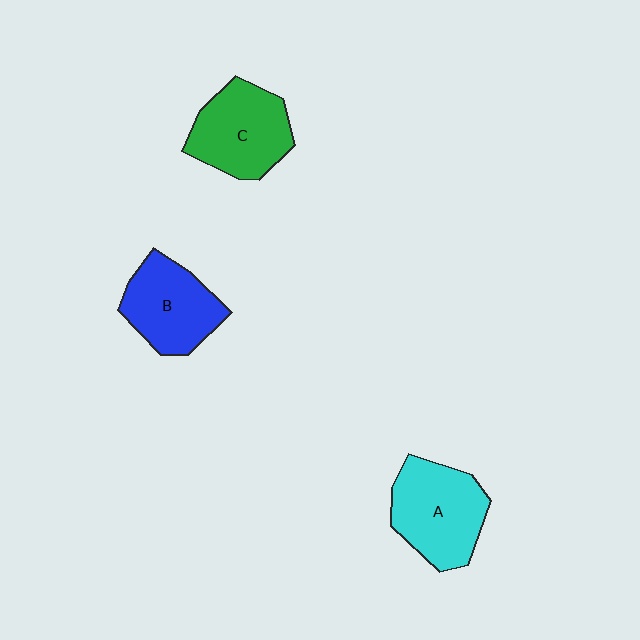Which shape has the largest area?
Shape A (cyan).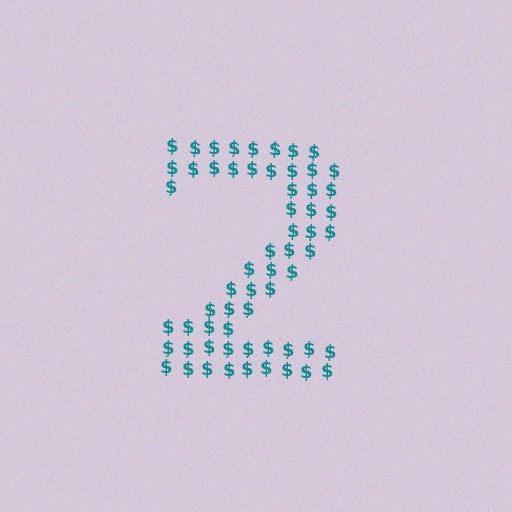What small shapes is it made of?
It is made of small dollar signs.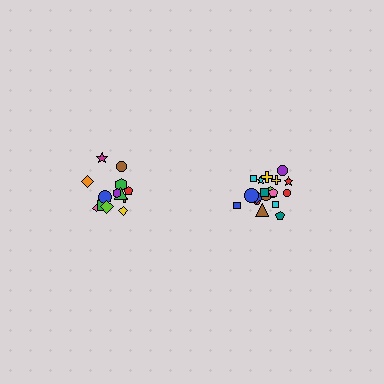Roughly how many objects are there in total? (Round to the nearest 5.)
Roughly 35 objects in total.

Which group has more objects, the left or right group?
The right group.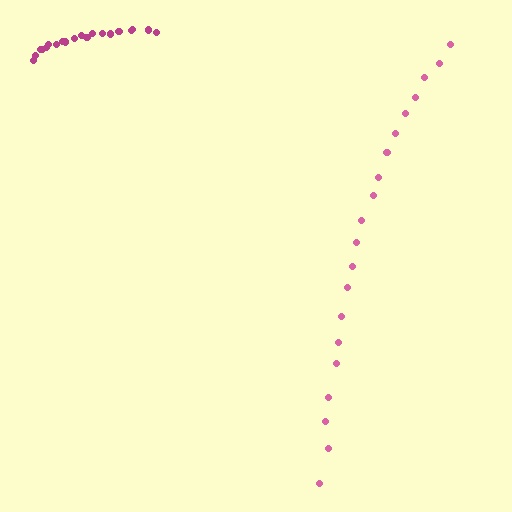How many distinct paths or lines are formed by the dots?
There are 2 distinct paths.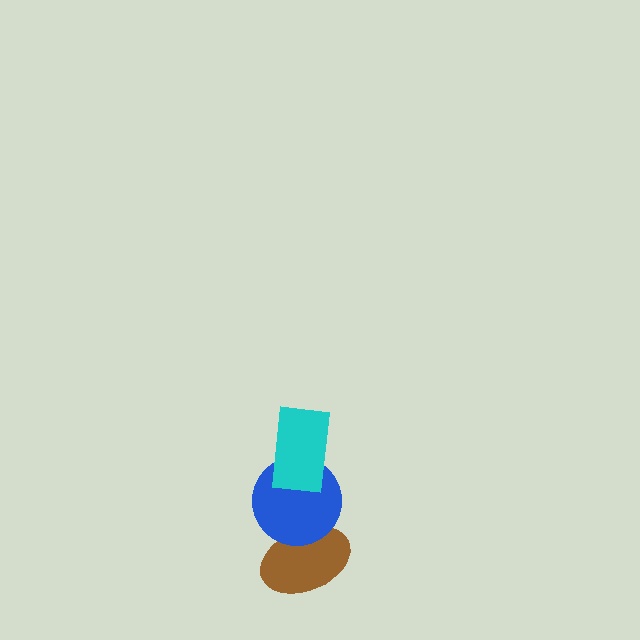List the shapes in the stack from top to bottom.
From top to bottom: the cyan rectangle, the blue circle, the brown ellipse.